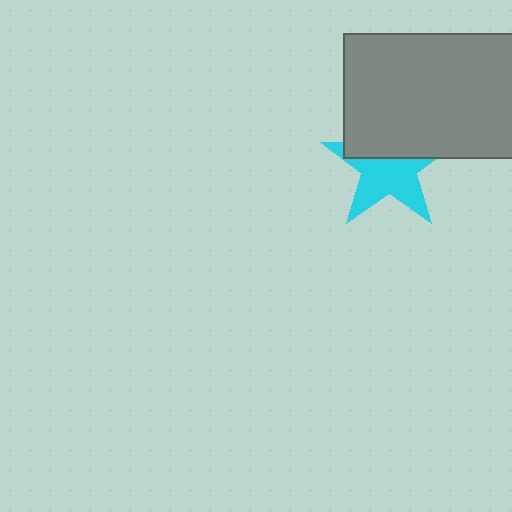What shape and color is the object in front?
The object in front is a gray rectangle.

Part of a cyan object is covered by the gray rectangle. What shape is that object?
It is a star.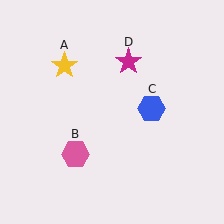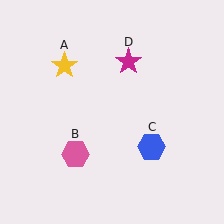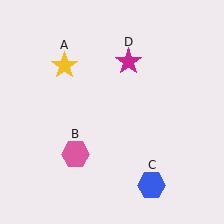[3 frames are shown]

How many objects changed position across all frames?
1 object changed position: blue hexagon (object C).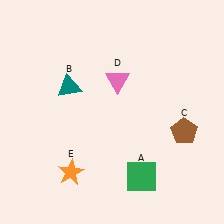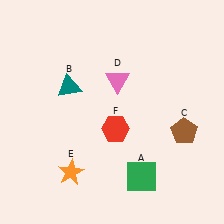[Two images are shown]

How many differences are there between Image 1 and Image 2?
There is 1 difference between the two images.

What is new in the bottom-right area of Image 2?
A red hexagon (F) was added in the bottom-right area of Image 2.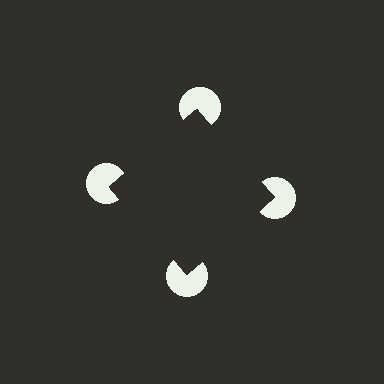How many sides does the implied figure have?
4 sides.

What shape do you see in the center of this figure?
An illusory square — its edges are inferred from the aligned wedge cuts in the pac-man discs, not physically drawn.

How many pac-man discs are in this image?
There are 4 — one at each vertex of the illusory square.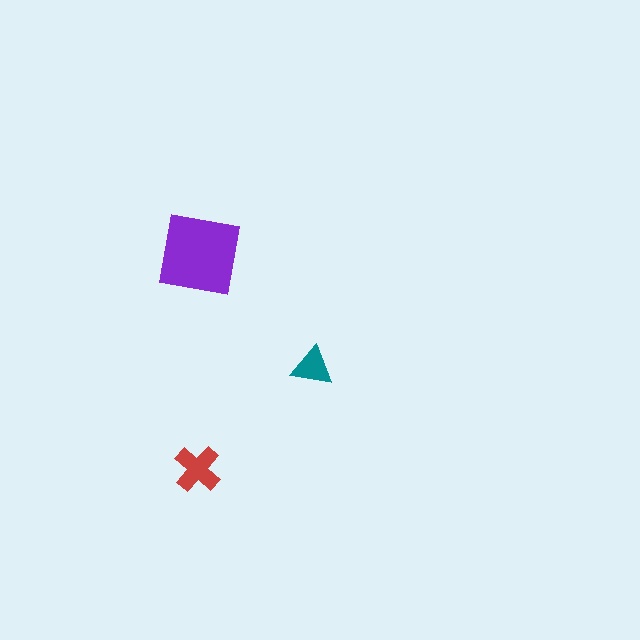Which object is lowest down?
The red cross is bottommost.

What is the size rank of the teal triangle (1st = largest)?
3rd.